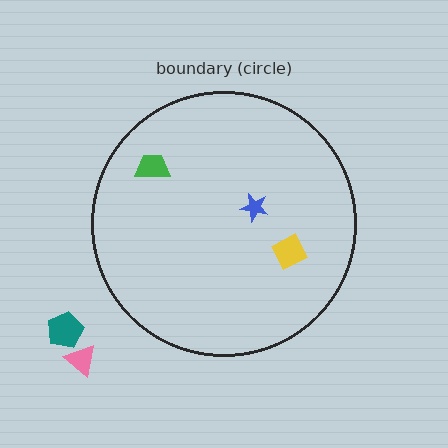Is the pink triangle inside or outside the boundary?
Outside.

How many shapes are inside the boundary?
3 inside, 2 outside.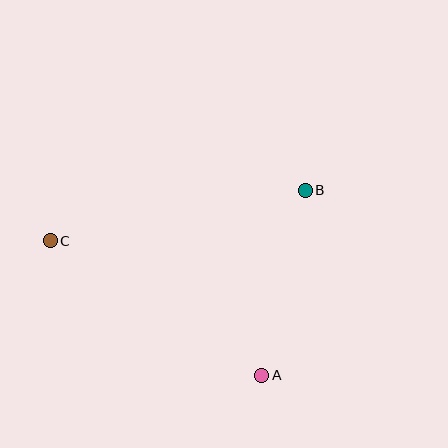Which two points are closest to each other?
Points A and B are closest to each other.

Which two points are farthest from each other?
Points B and C are farthest from each other.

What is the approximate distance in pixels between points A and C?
The distance between A and C is approximately 251 pixels.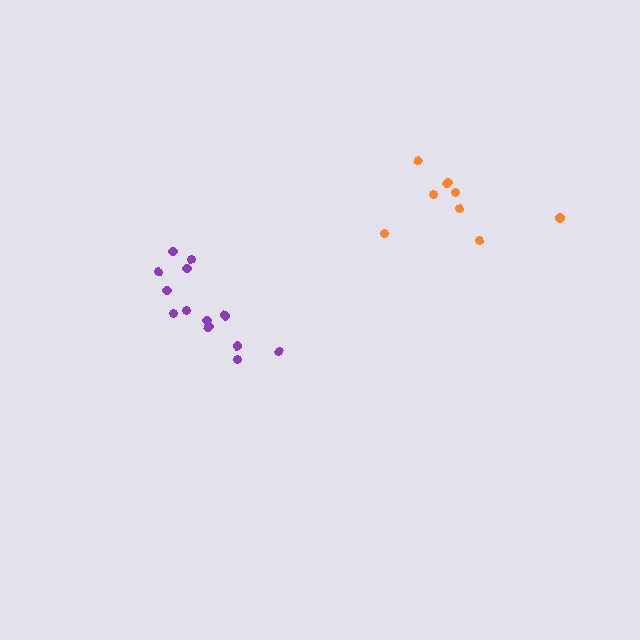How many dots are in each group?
Group 1: 13 dots, Group 2: 8 dots (21 total).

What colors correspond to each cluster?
The clusters are colored: purple, orange.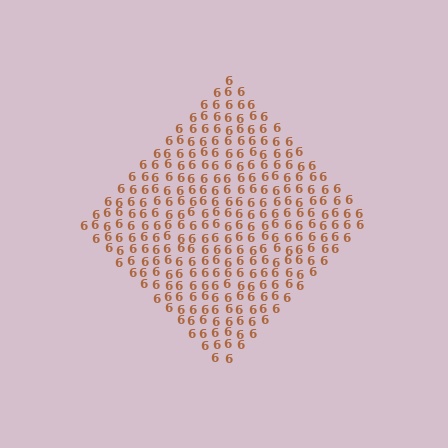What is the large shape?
The large shape is a diamond.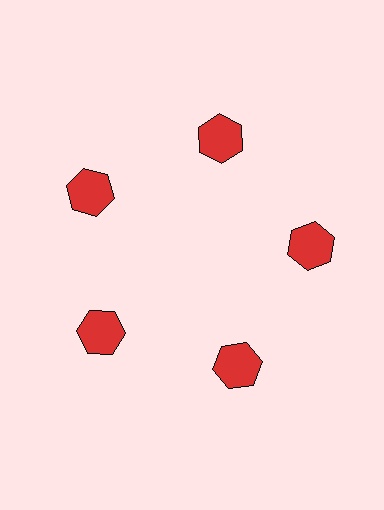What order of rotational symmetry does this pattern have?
This pattern has 5-fold rotational symmetry.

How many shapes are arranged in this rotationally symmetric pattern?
There are 5 shapes, arranged in 5 groups of 1.